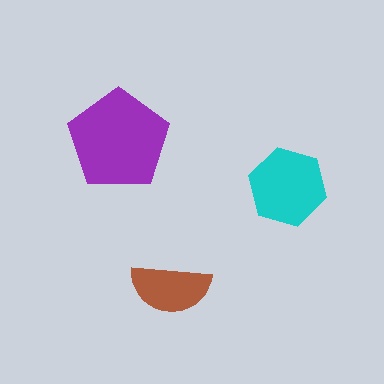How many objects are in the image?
There are 3 objects in the image.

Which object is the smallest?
The brown semicircle.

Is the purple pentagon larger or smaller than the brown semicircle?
Larger.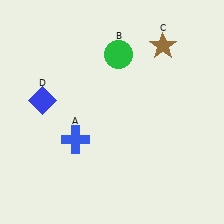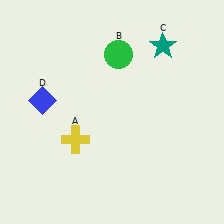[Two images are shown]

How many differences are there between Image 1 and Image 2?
There are 2 differences between the two images.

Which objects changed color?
A changed from blue to yellow. C changed from brown to teal.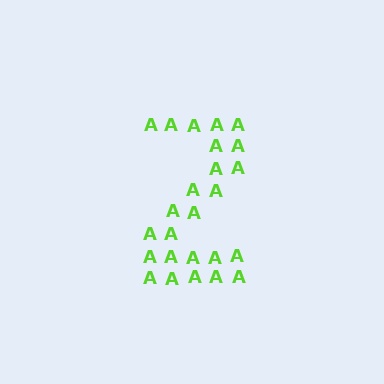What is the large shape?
The large shape is the digit 2.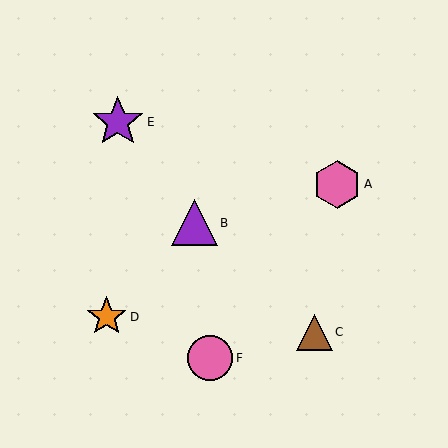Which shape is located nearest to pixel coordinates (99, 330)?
The orange star (labeled D) at (107, 317) is nearest to that location.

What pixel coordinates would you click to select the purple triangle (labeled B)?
Click at (194, 223) to select the purple triangle B.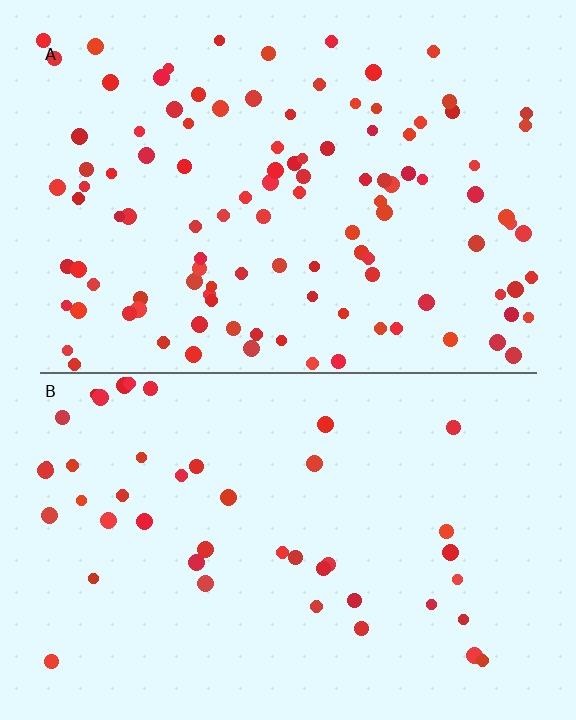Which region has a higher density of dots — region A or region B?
A (the top).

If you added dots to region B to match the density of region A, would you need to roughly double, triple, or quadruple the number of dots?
Approximately double.